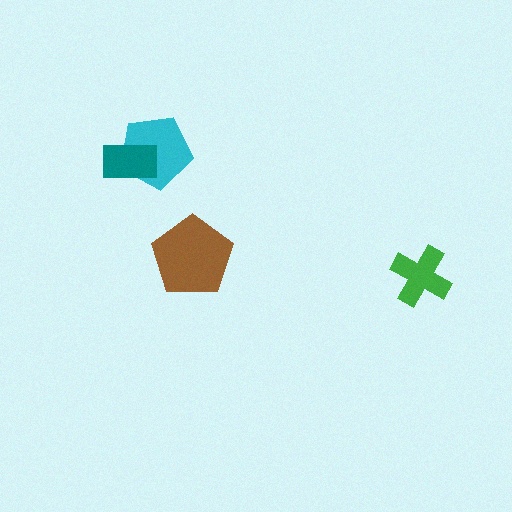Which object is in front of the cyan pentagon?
The teal rectangle is in front of the cyan pentagon.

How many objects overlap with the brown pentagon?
0 objects overlap with the brown pentagon.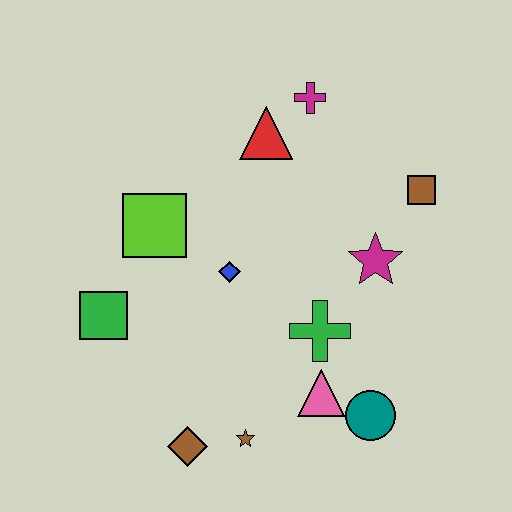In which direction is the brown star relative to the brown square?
The brown star is below the brown square.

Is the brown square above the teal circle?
Yes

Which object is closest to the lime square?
The blue diamond is closest to the lime square.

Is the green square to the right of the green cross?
No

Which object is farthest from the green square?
The brown square is farthest from the green square.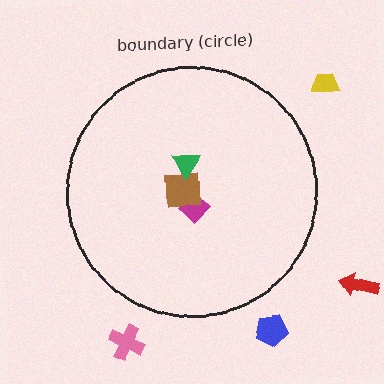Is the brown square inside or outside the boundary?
Inside.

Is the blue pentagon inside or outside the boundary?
Outside.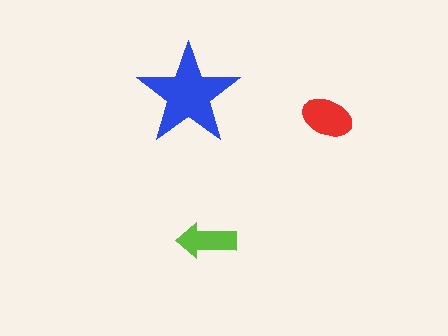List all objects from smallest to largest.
The lime arrow, the red ellipse, the blue star.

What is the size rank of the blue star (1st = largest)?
1st.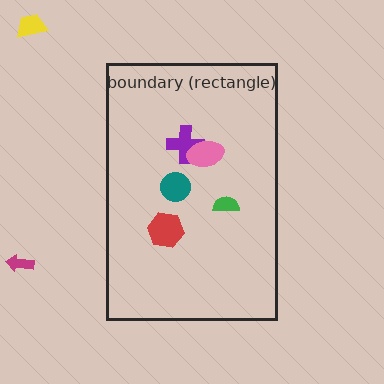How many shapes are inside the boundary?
5 inside, 2 outside.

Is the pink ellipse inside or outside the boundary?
Inside.